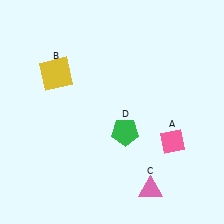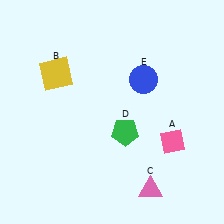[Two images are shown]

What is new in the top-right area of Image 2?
A blue circle (E) was added in the top-right area of Image 2.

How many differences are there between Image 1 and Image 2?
There is 1 difference between the two images.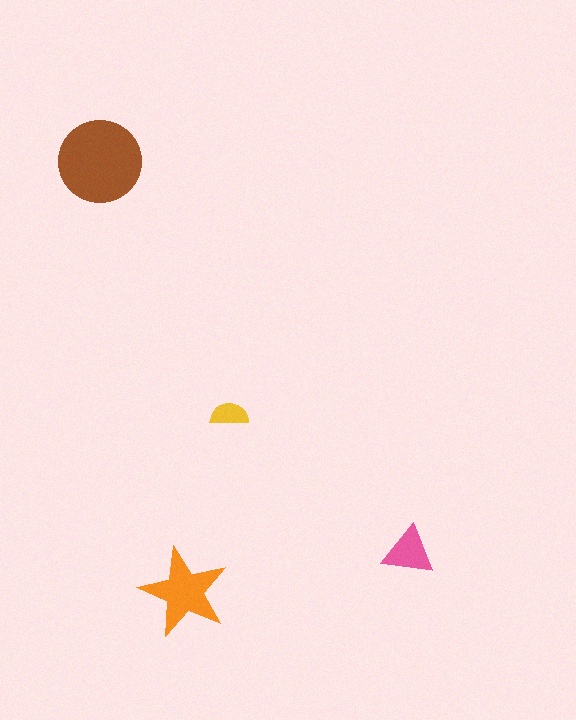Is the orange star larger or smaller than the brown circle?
Smaller.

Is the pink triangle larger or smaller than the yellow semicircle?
Larger.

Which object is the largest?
The brown circle.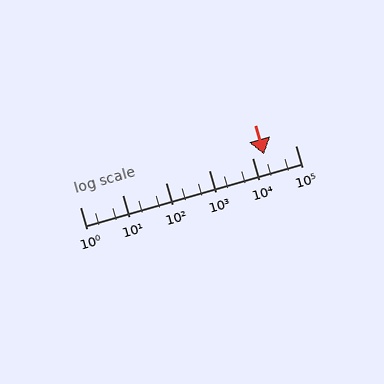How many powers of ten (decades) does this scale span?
The scale spans 5 decades, from 1 to 100000.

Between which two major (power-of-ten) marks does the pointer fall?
The pointer is between 10000 and 100000.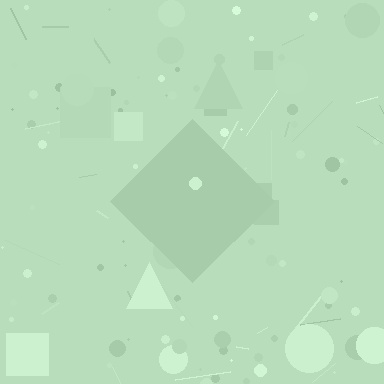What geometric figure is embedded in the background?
A diamond is embedded in the background.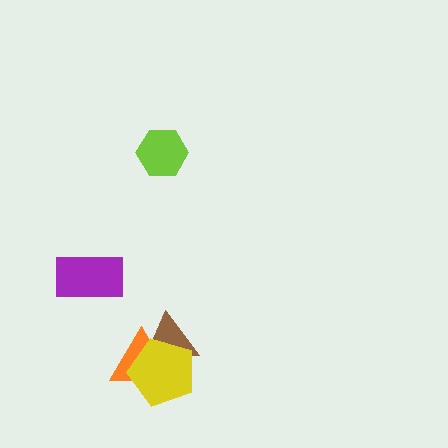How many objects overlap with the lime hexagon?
0 objects overlap with the lime hexagon.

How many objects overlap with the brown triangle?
2 objects overlap with the brown triangle.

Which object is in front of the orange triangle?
The yellow pentagon is in front of the orange triangle.